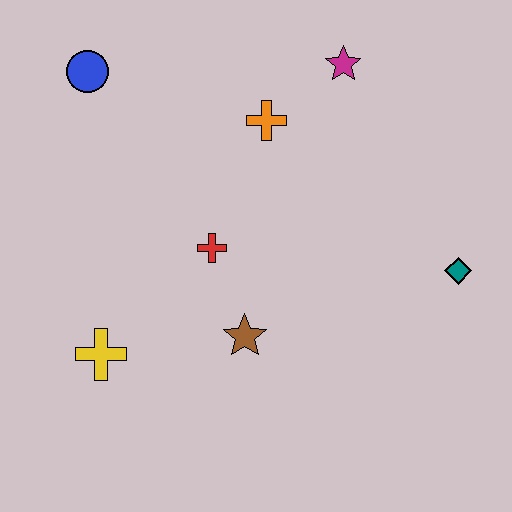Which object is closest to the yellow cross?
The brown star is closest to the yellow cross.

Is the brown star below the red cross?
Yes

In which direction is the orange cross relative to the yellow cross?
The orange cross is above the yellow cross.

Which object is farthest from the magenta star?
The yellow cross is farthest from the magenta star.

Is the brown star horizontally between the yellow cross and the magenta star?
Yes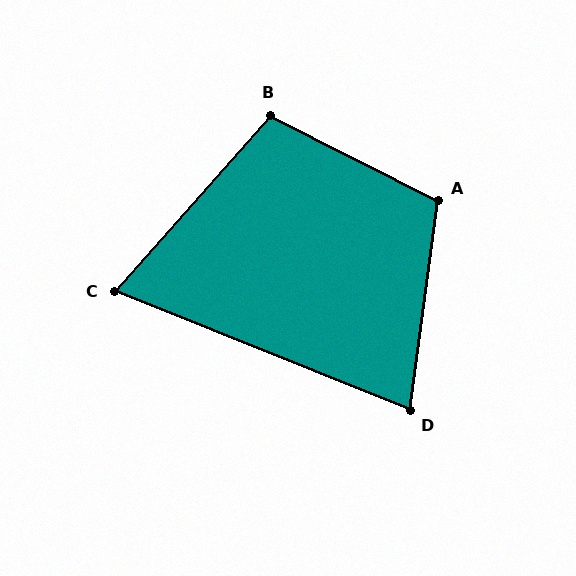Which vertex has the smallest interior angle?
C, at approximately 70 degrees.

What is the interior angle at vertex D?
Approximately 76 degrees (acute).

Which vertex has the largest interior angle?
A, at approximately 110 degrees.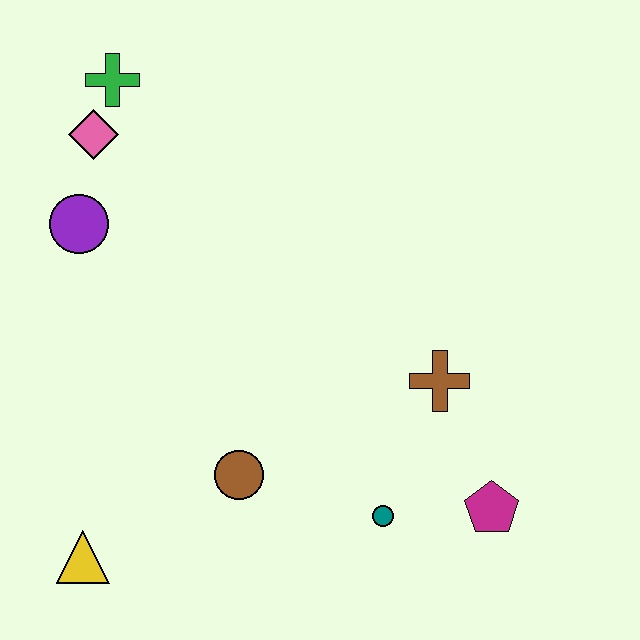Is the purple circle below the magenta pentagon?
No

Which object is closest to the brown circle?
The teal circle is closest to the brown circle.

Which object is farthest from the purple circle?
The magenta pentagon is farthest from the purple circle.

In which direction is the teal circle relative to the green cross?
The teal circle is below the green cross.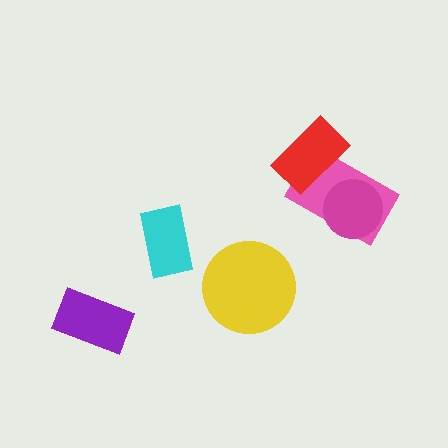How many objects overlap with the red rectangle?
1 object overlaps with the red rectangle.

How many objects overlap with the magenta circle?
1 object overlaps with the magenta circle.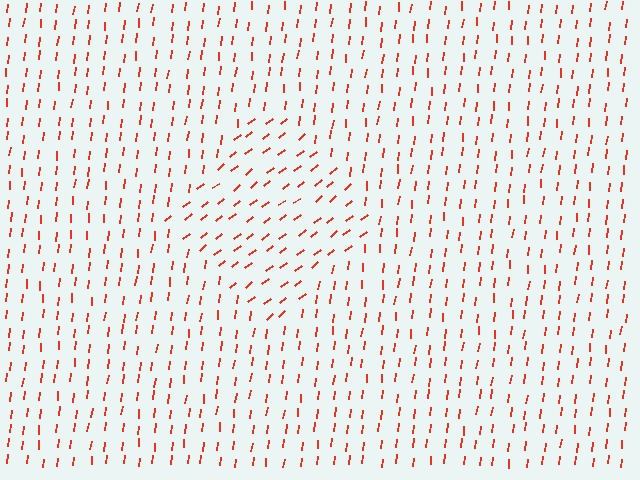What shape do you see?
I see a diamond.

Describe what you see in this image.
The image is filled with small red line segments. A diamond region in the image has lines oriented differently from the surrounding lines, creating a visible texture boundary.